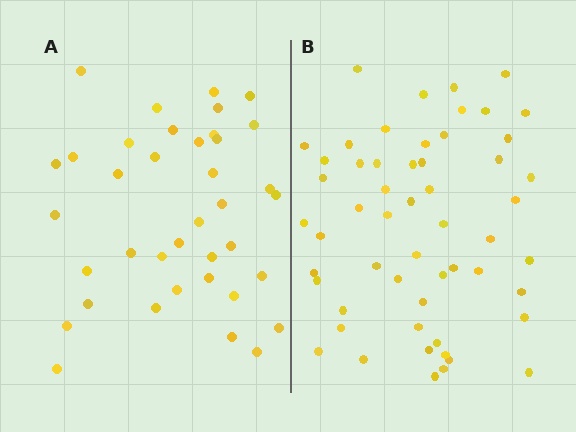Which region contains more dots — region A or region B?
Region B (the right region) has more dots.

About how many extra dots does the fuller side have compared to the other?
Region B has approximately 15 more dots than region A.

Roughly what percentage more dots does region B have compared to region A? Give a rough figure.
About 45% more.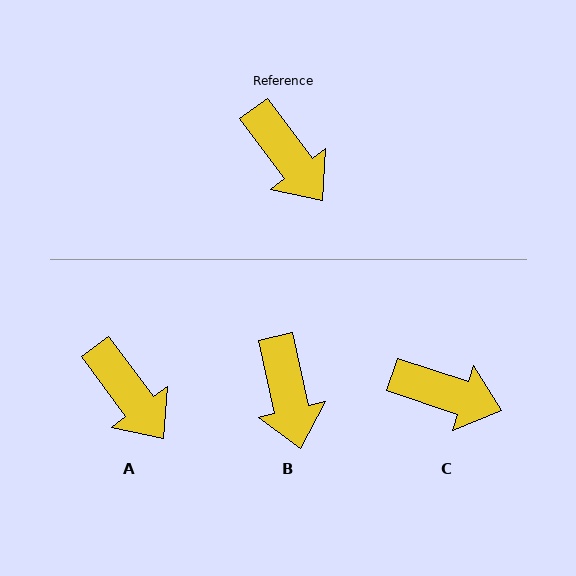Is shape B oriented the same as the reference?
No, it is off by about 24 degrees.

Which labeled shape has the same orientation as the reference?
A.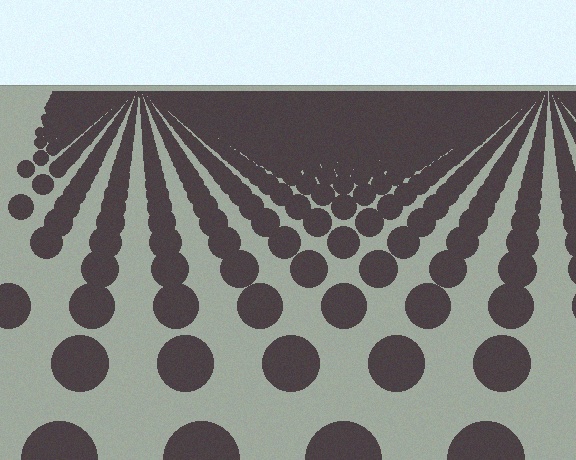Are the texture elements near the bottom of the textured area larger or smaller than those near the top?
Larger. Near the bottom, elements are closer to the viewer and appear at a bigger on-screen size.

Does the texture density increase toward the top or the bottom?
Density increases toward the top.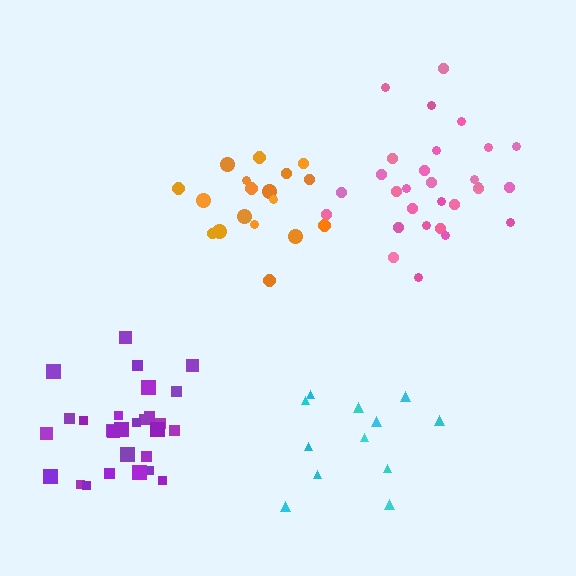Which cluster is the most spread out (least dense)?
Cyan.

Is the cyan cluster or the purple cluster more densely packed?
Purple.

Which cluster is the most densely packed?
Purple.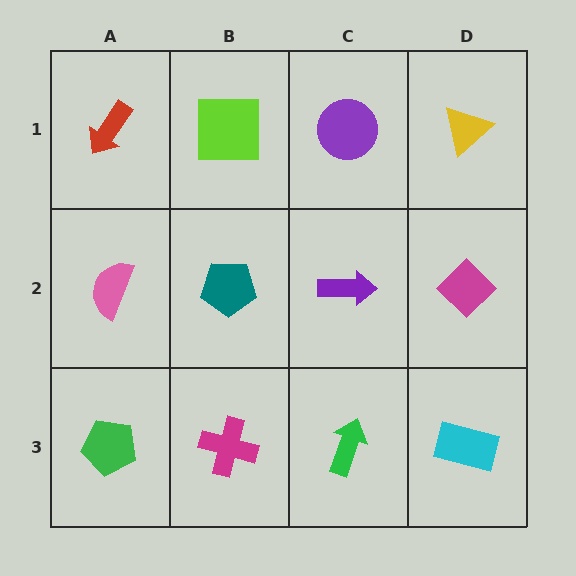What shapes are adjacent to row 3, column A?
A pink semicircle (row 2, column A), a magenta cross (row 3, column B).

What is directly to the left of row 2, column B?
A pink semicircle.